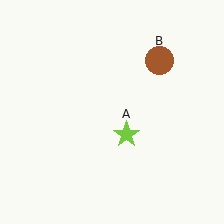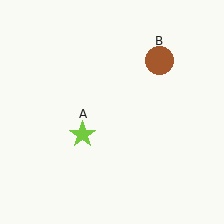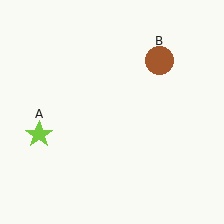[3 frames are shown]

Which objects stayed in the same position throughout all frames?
Brown circle (object B) remained stationary.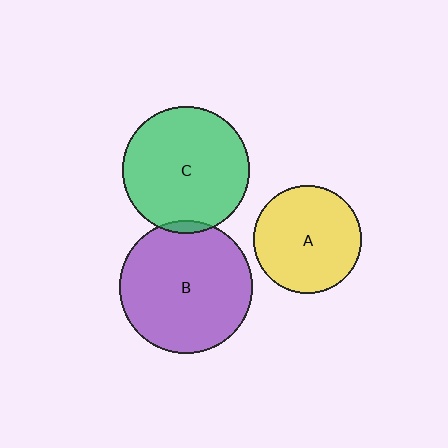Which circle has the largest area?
Circle B (purple).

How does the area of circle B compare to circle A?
Approximately 1.5 times.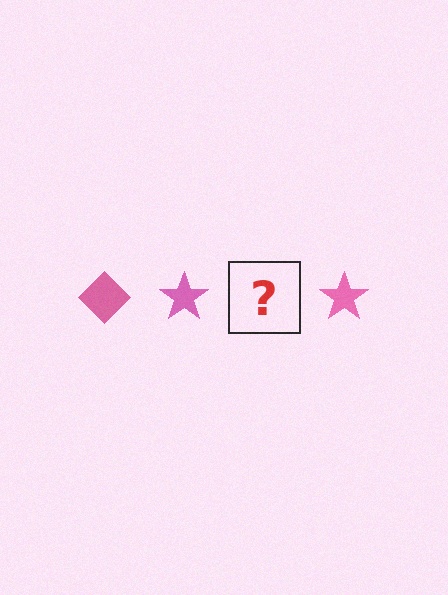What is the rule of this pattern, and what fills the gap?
The rule is that the pattern cycles through diamond, star shapes in pink. The gap should be filled with a pink diamond.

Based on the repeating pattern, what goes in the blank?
The blank should be a pink diamond.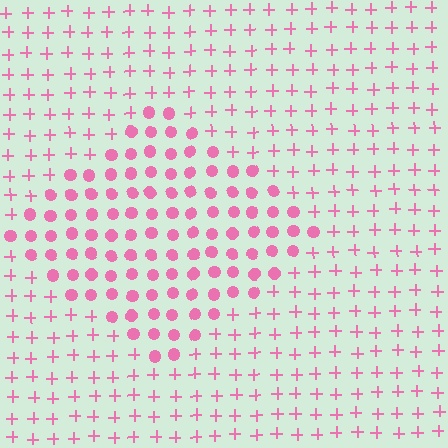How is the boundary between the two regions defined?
The boundary is defined by a change in element shape: circles inside vs. plus signs outside. All elements share the same color and spacing.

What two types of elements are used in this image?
The image uses circles inside the diamond region and plus signs outside it.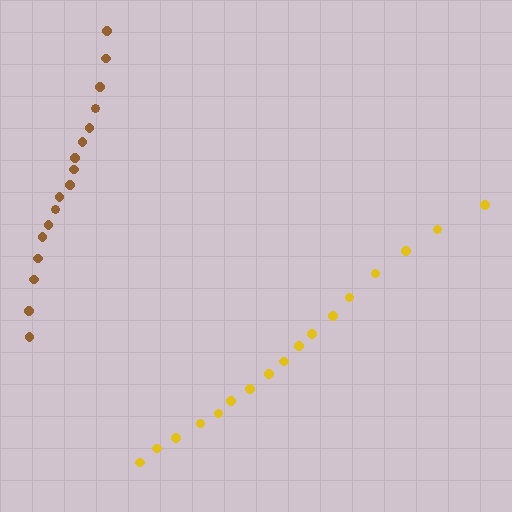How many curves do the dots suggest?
There are 2 distinct paths.